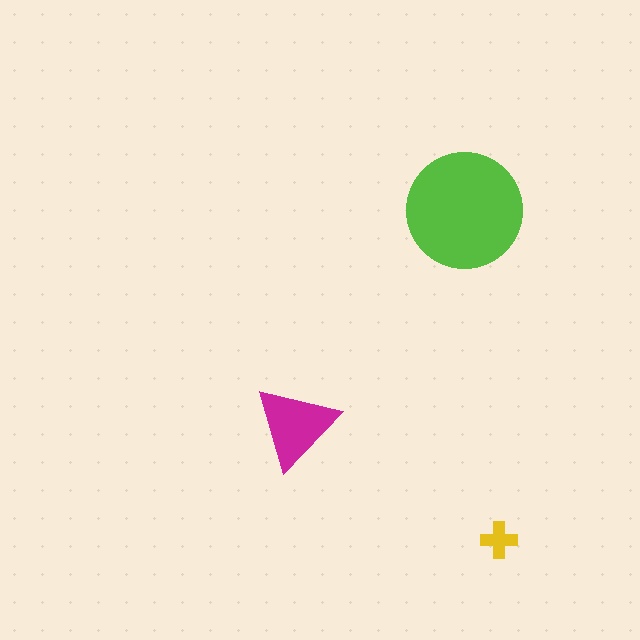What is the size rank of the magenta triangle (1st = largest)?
2nd.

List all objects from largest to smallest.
The lime circle, the magenta triangle, the yellow cross.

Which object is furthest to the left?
The magenta triangle is leftmost.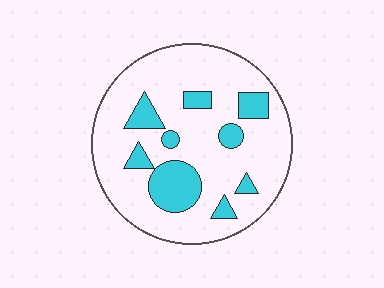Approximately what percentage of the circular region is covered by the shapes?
Approximately 20%.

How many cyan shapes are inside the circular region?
9.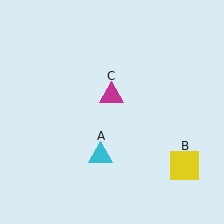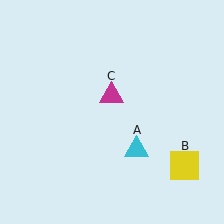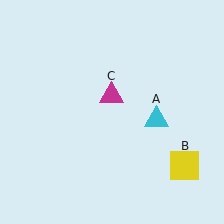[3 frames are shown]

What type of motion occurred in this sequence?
The cyan triangle (object A) rotated counterclockwise around the center of the scene.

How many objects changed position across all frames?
1 object changed position: cyan triangle (object A).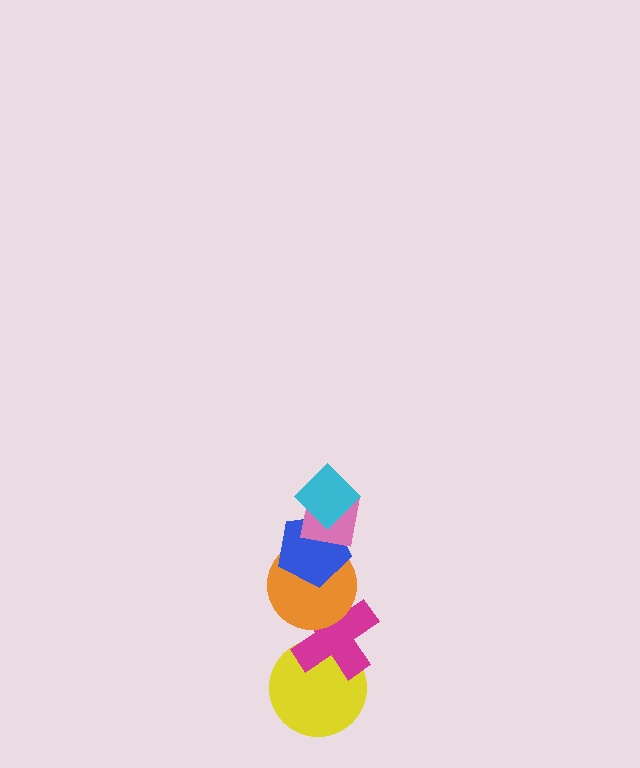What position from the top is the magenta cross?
The magenta cross is 5th from the top.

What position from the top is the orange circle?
The orange circle is 4th from the top.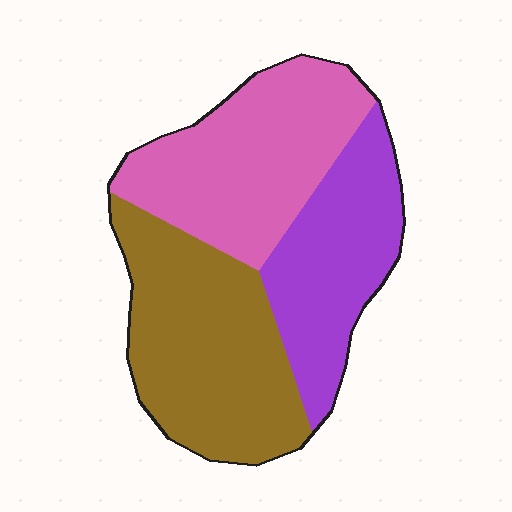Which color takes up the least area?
Purple, at roughly 25%.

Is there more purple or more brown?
Brown.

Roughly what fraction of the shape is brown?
Brown takes up between a quarter and a half of the shape.